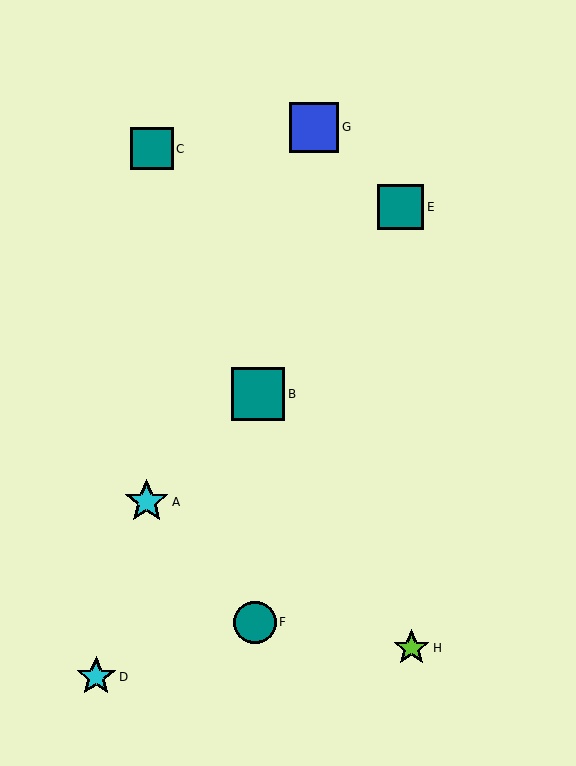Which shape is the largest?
The teal square (labeled B) is the largest.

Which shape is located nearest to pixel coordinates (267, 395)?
The teal square (labeled B) at (258, 394) is nearest to that location.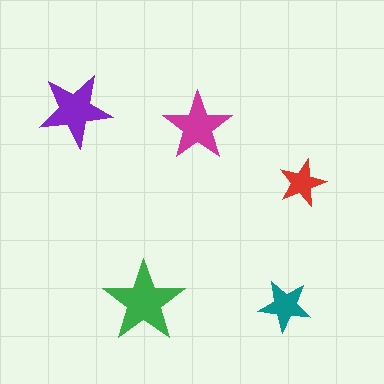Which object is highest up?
The purple star is topmost.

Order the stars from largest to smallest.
the green one, the purple one, the magenta one, the teal one, the red one.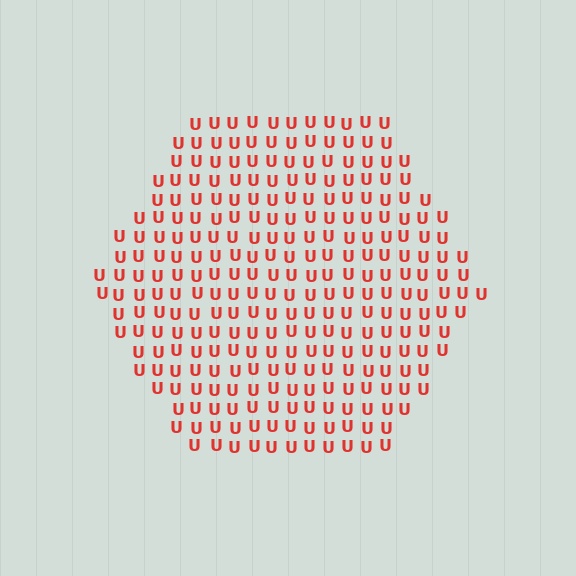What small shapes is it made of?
It is made of small letter U's.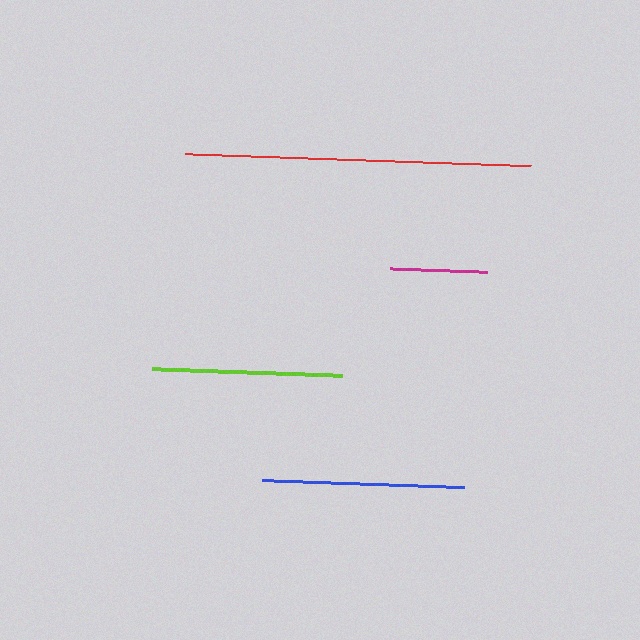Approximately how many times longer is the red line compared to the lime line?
The red line is approximately 1.8 times the length of the lime line.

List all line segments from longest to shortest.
From longest to shortest: red, blue, lime, magenta.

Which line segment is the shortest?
The magenta line is the shortest at approximately 97 pixels.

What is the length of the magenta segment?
The magenta segment is approximately 97 pixels long.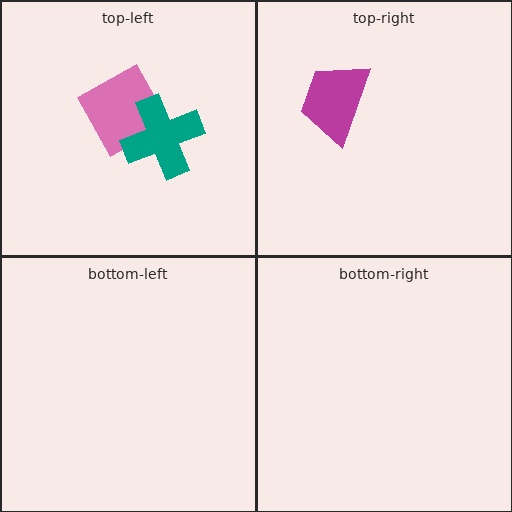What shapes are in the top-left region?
The pink square, the teal cross.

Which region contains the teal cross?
The top-left region.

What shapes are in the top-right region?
The magenta trapezoid.